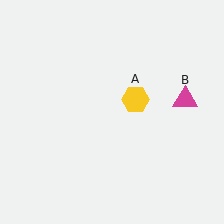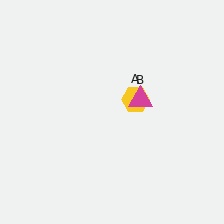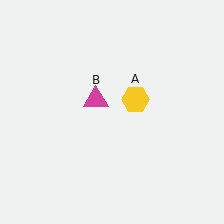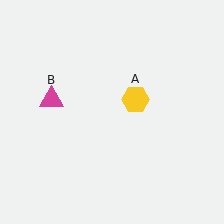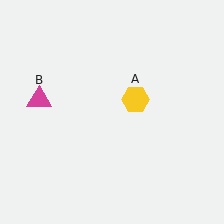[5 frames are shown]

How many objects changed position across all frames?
1 object changed position: magenta triangle (object B).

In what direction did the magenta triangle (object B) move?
The magenta triangle (object B) moved left.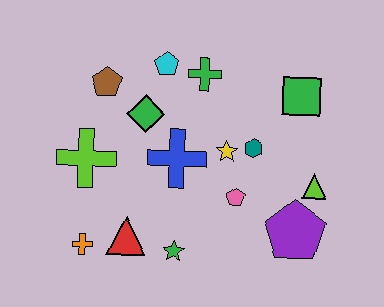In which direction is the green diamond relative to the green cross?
The green diamond is to the left of the green cross.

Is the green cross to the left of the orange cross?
No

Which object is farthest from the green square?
The orange cross is farthest from the green square.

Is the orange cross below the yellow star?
Yes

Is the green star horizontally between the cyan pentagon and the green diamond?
No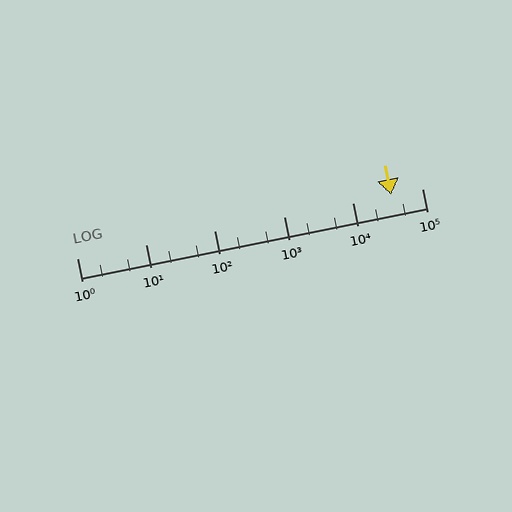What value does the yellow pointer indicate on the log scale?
The pointer indicates approximately 36000.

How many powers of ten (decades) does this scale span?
The scale spans 5 decades, from 1 to 100000.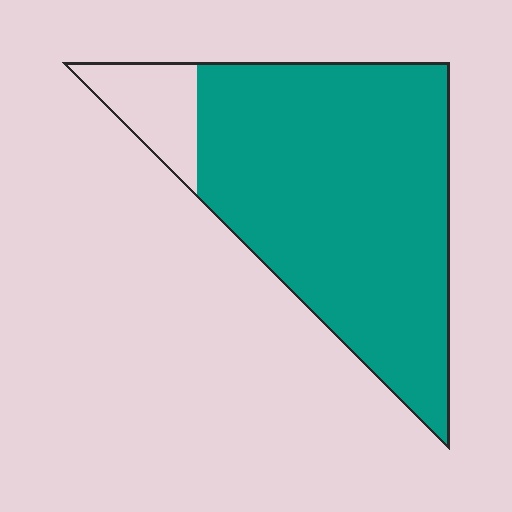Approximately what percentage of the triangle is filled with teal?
Approximately 90%.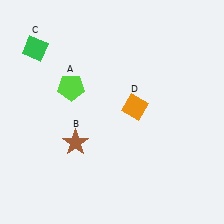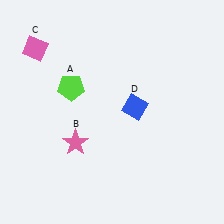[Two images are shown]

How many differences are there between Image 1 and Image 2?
There are 3 differences between the two images.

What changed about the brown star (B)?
In Image 1, B is brown. In Image 2, it changed to pink.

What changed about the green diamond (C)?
In Image 1, C is green. In Image 2, it changed to pink.